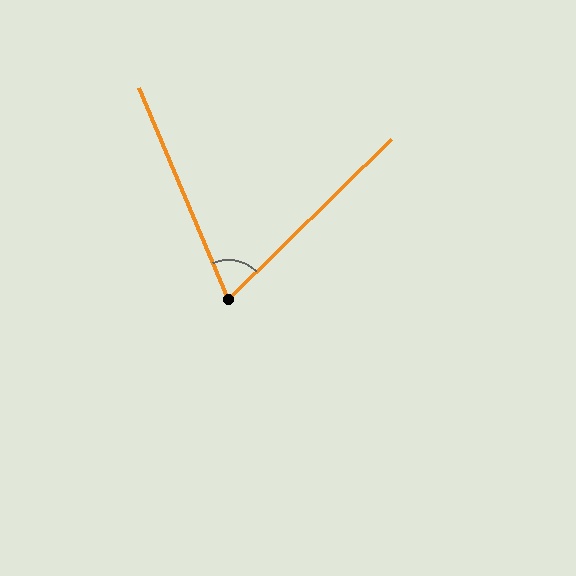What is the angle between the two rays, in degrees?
Approximately 68 degrees.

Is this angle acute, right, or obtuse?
It is acute.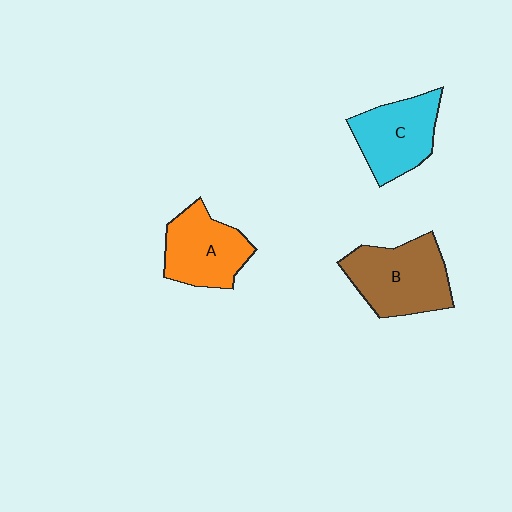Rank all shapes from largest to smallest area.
From largest to smallest: B (brown), C (cyan), A (orange).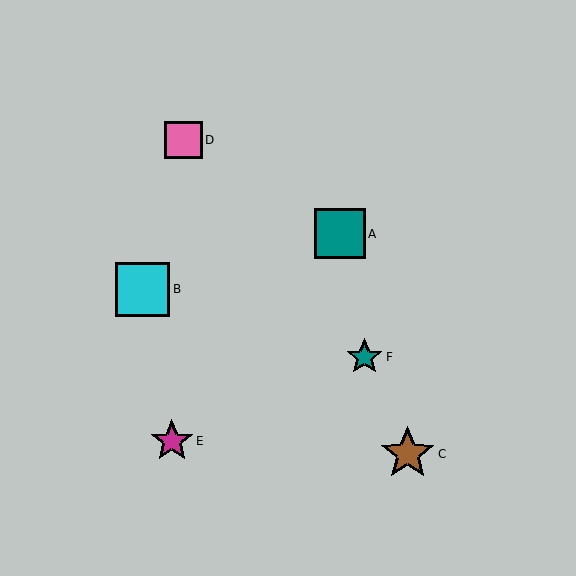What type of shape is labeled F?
Shape F is a teal star.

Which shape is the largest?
The brown star (labeled C) is the largest.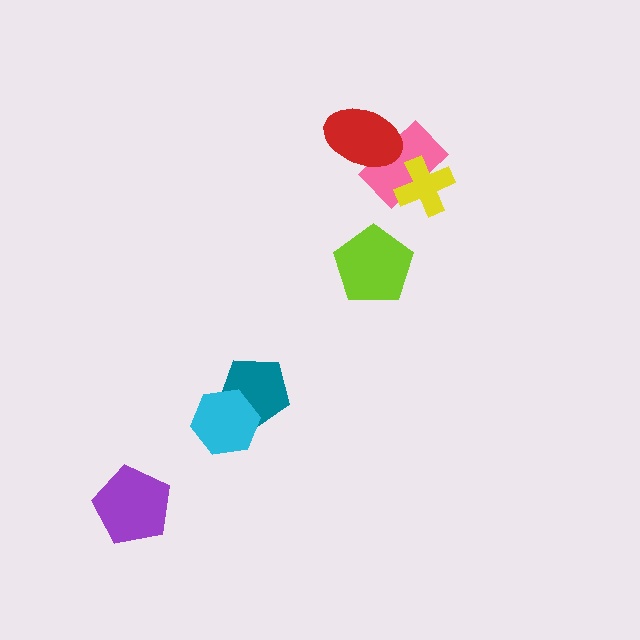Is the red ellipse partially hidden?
No, no other shape covers it.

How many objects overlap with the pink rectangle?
2 objects overlap with the pink rectangle.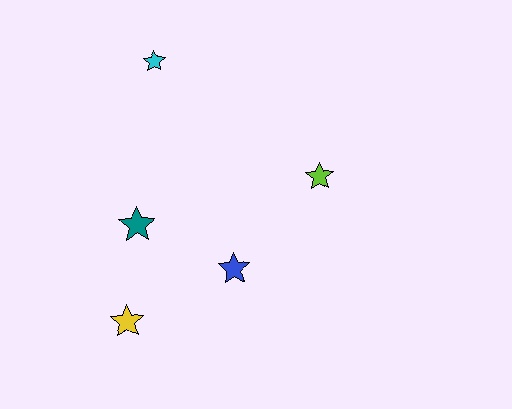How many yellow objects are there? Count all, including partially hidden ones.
There is 1 yellow object.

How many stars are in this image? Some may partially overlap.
There are 5 stars.